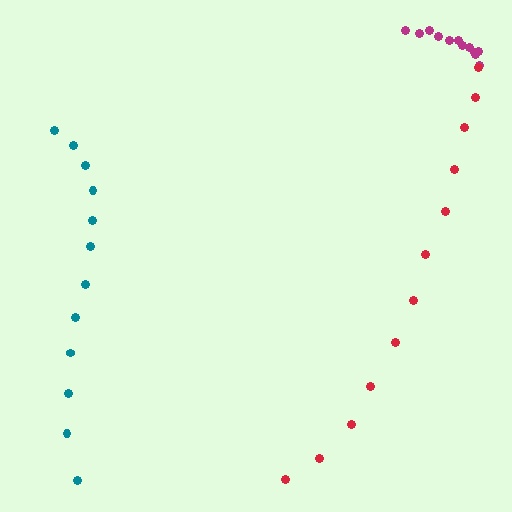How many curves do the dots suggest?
There are 3 distinct paths.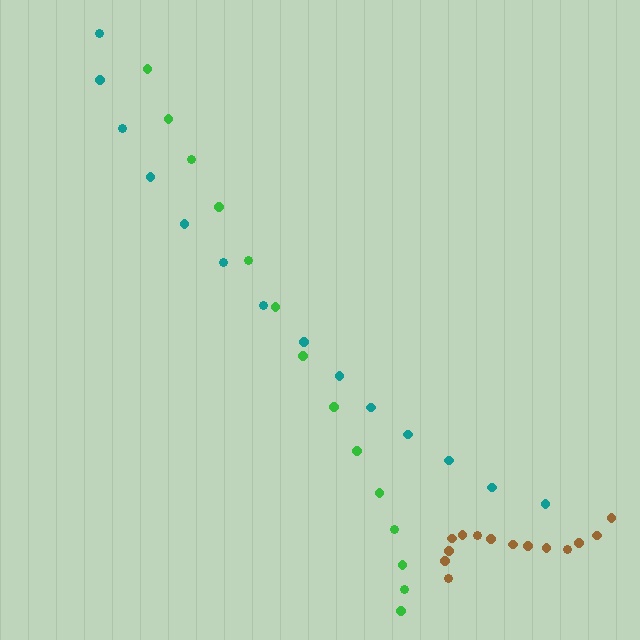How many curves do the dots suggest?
There are 3 distinct paths.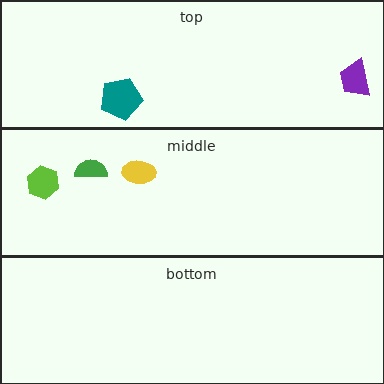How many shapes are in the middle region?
3.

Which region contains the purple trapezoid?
The top region.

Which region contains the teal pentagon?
The top region.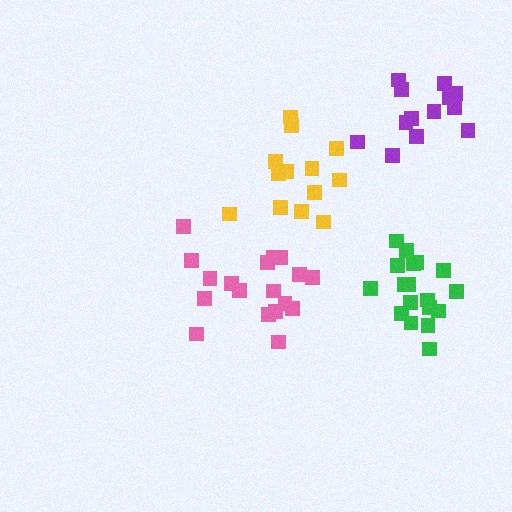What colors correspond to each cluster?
The clusters are colored: green, yellow, pink, purple.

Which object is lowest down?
The pink cluster is bottommost.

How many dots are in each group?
Group 1: 18 dots, Group 2: 13 dots, Group 3: 18 dots, Group 4: 13 dots (62 total).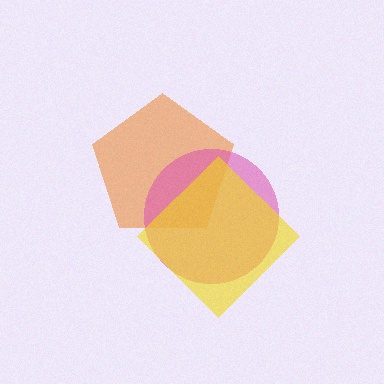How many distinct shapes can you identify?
There are 3 distinct shapes: an orange pentagon, a pink circle, a yellow diamond.